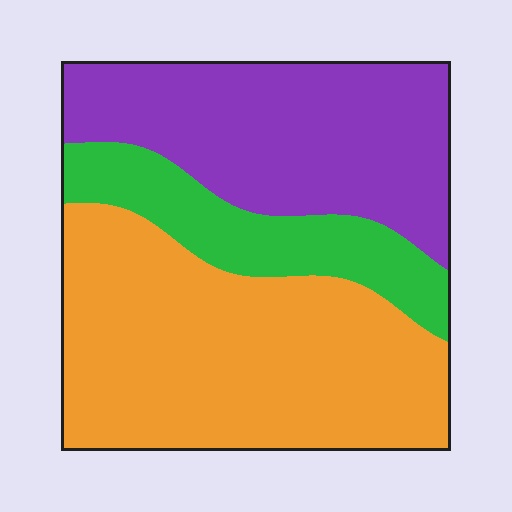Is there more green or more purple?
Purple.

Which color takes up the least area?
Green, at roughly 15%.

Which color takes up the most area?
Orange, at roughly 50%.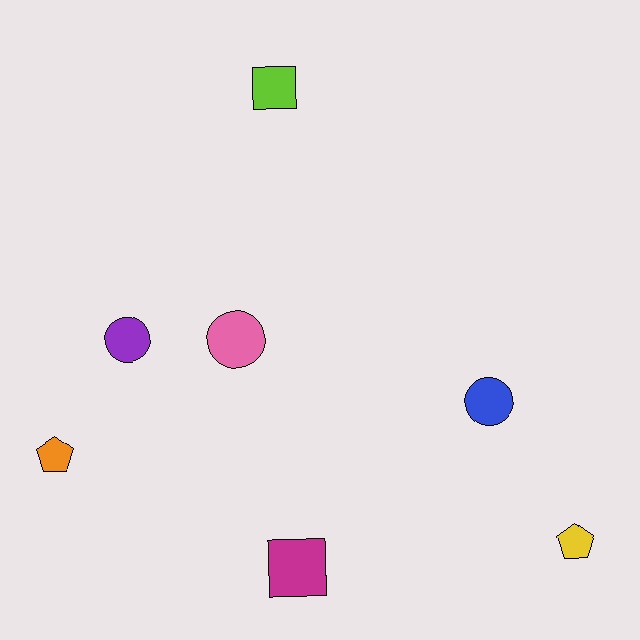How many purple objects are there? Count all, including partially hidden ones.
There is 1 purple object.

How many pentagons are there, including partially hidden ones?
There are 2 pentagons.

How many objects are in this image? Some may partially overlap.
There are 7 objects.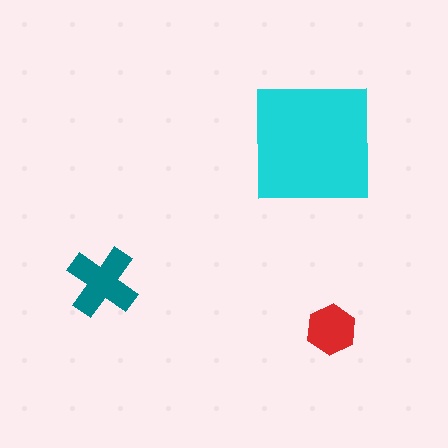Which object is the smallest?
The red hexagon.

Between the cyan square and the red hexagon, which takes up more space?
The cyan square.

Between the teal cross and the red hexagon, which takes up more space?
The teal cross.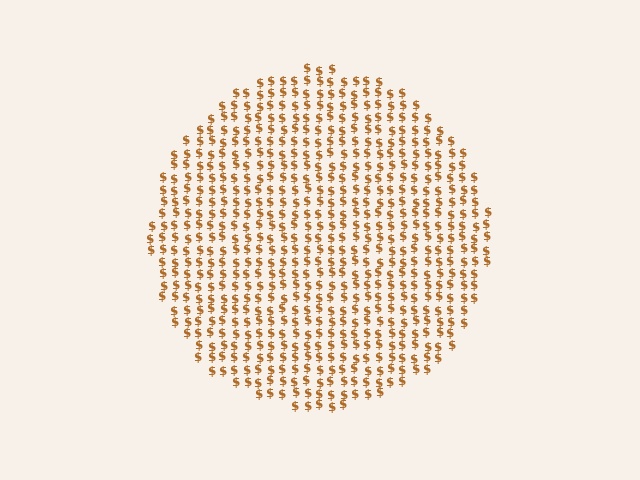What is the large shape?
The large shape is a circle.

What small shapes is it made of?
It is made of small dollar signs.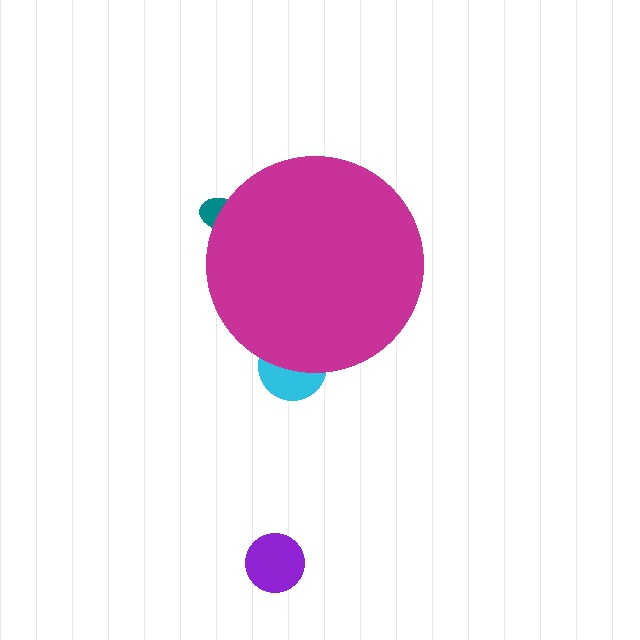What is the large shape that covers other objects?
A magenta circle.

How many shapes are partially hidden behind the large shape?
2 shapes are partially hidden.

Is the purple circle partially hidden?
No, the purple circle is fully visible.